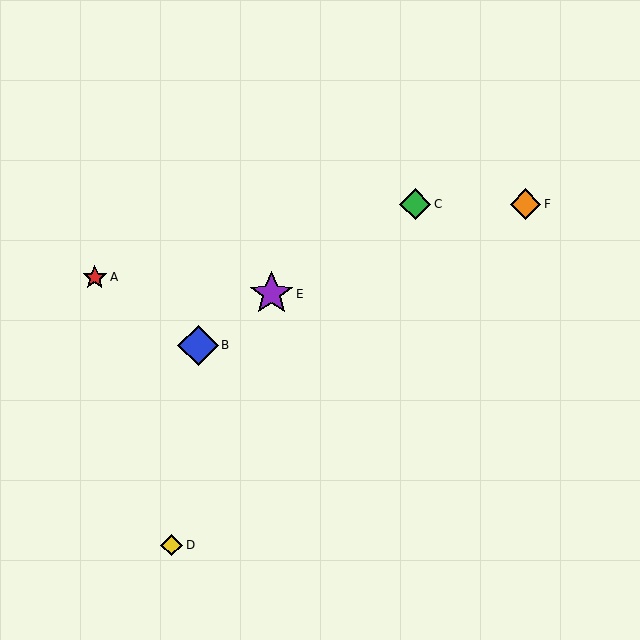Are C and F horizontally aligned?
Yes, both are at y≈204.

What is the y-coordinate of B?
Object B is at y≈345.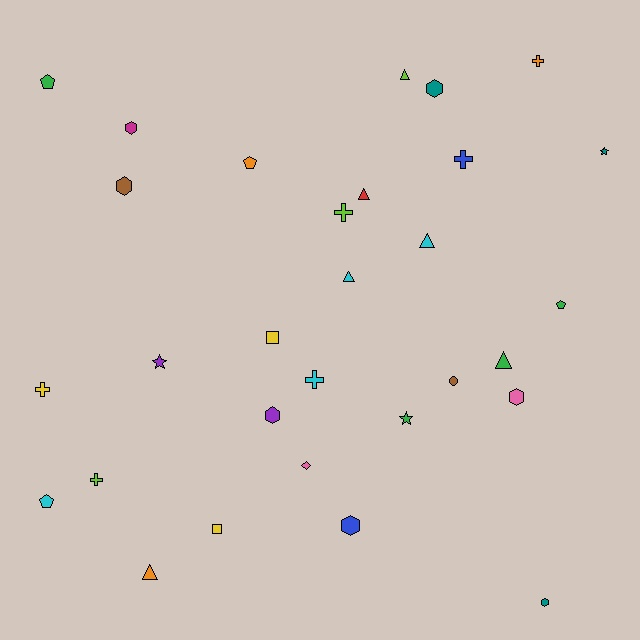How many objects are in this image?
There are 30 objects.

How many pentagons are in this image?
There are 4 pentagons.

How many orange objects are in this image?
There are 3 orange objects.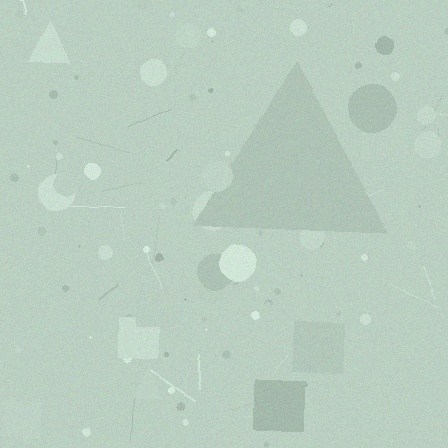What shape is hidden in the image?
A triangle is hidden in the image.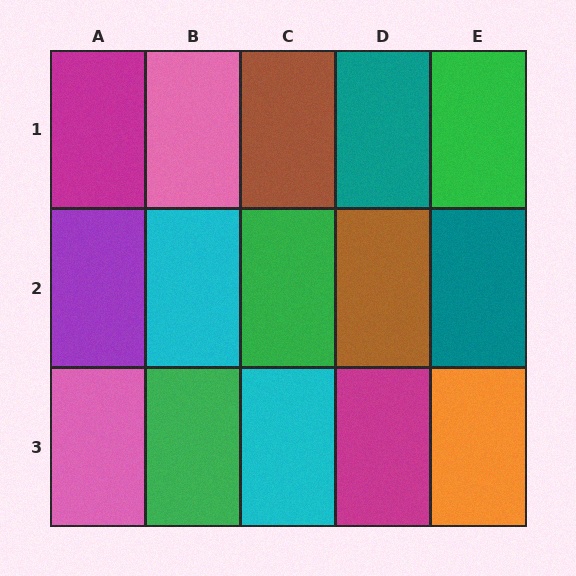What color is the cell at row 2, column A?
Purple.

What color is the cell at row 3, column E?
Orange.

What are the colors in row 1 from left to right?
Magenta, pink, brown, teal, green.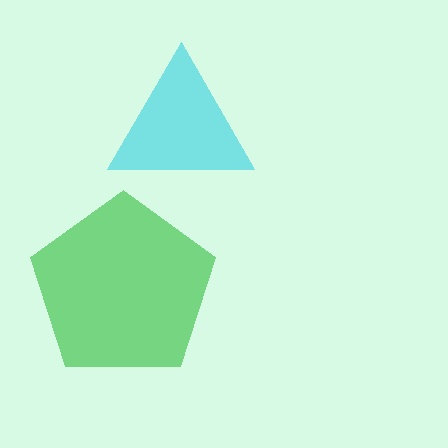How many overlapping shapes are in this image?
There are 2 overlapping shapes in the image.